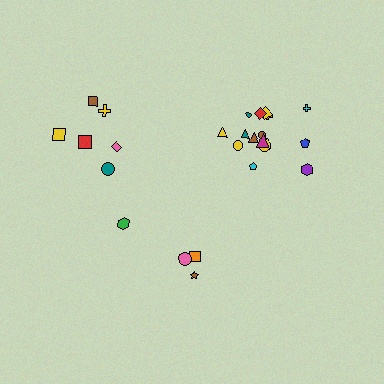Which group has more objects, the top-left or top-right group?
The top-right group.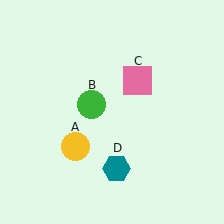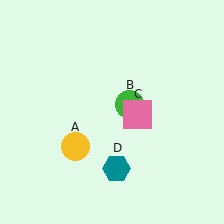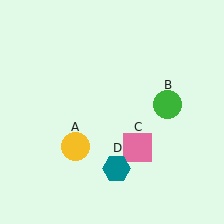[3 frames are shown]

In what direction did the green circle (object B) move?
The green circle (object B) moved right.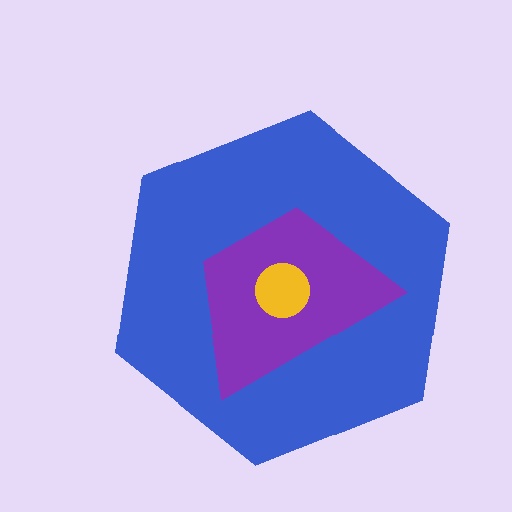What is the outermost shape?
The blue hexagon.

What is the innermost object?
The yellow circle.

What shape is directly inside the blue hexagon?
The purple trapezoid.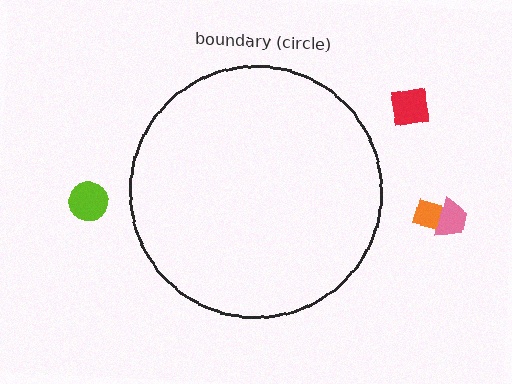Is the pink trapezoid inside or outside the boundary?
Outside.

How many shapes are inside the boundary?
0 inside, 4 outside.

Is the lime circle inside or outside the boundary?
Outside.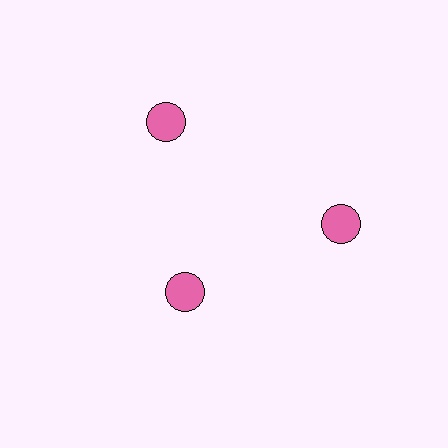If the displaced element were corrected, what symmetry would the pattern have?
It would have 3-fold rotational symmetry — the pattern would map onto itself every 120 degrees.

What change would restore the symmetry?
The symmetry would be restored by moving it outward, back onto the ring so that all 3 circles sit at equal angles and equal distance from the center.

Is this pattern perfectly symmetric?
No. The 3 pink circles are arranged in a ring, but one element near the 7 o'clock position is pulled inward toward the center, breaking the 3-fold rotational symmetry.